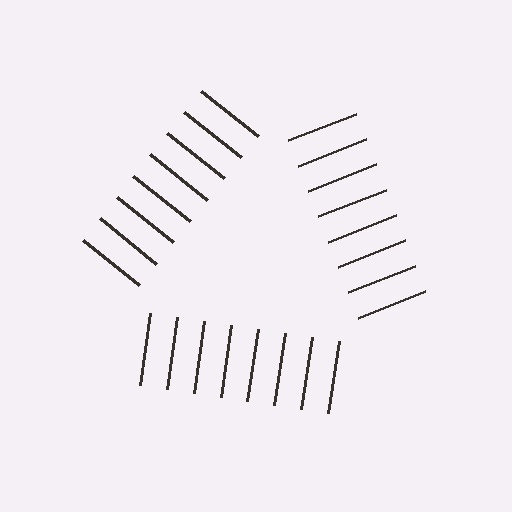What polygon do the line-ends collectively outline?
An illusory triangle — the line segments terminate on its edges but no continuous stroke is drawn.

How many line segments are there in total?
24 — 8 along each of the 3 edges.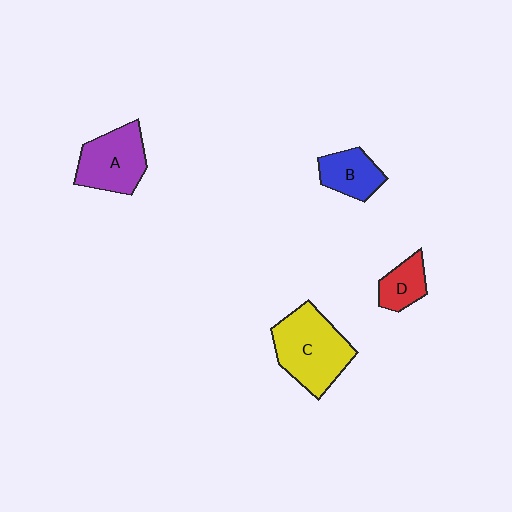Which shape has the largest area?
Shape C (yellow).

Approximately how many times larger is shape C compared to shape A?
Approximately 1.3 times.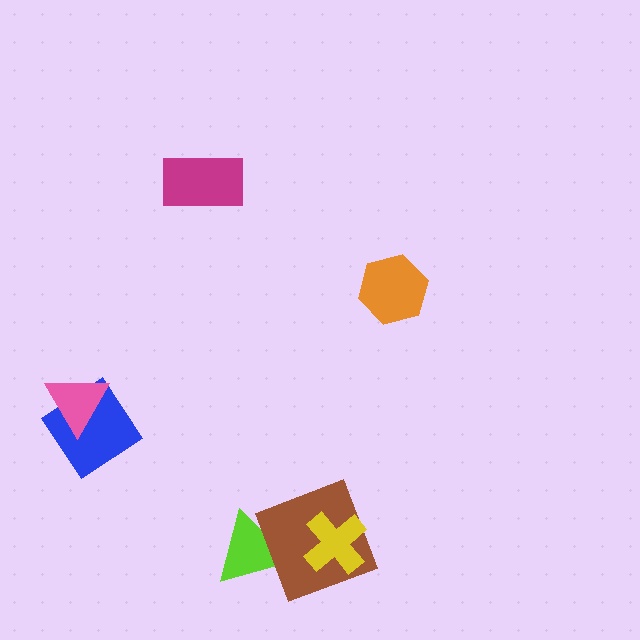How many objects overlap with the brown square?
2 objects overlap with the brown square.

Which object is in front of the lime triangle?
The brown square is in front of the lime triangle.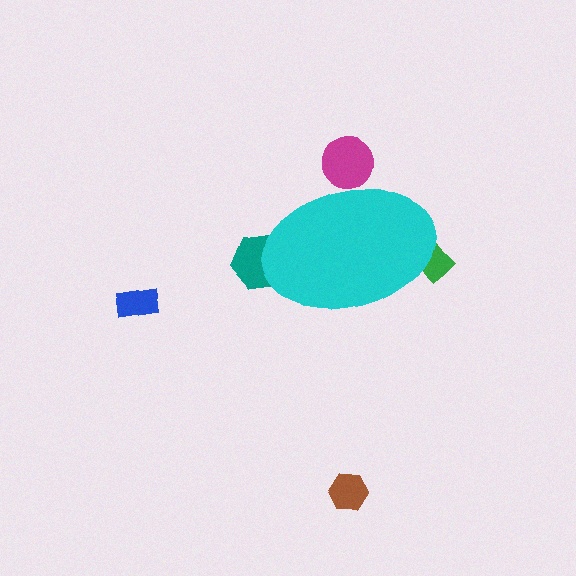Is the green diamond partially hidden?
Yes, the green diamond is partially hidden behind the cyan ellipse.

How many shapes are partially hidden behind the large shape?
3 shapes are partially hidden.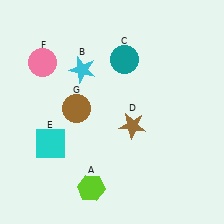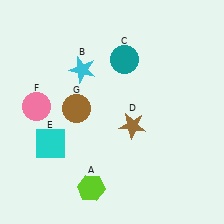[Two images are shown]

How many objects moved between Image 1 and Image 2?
1 object moved between the two images.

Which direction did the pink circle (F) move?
The pink circle (F) moved down.